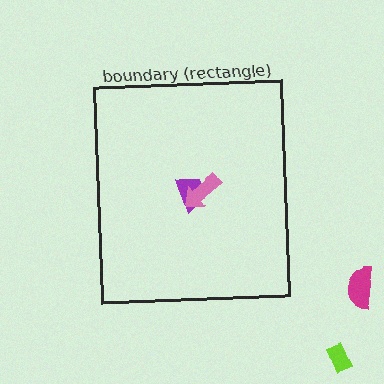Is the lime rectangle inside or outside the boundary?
Outside.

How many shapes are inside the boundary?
2 inside, 2 outside.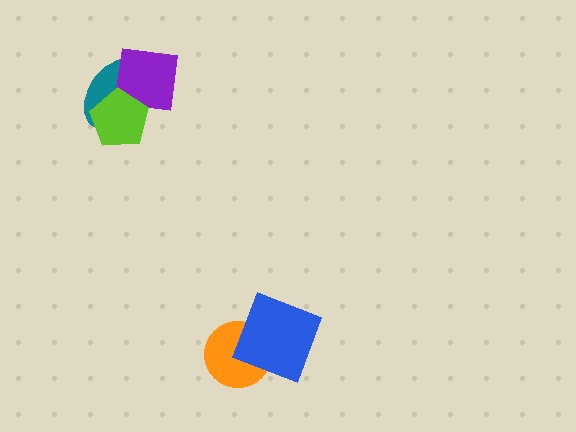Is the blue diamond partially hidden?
No, no other shape covers it.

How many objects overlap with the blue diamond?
1 object overlaps with the blue diamond.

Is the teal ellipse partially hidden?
Yes, it is partially covered by another shape.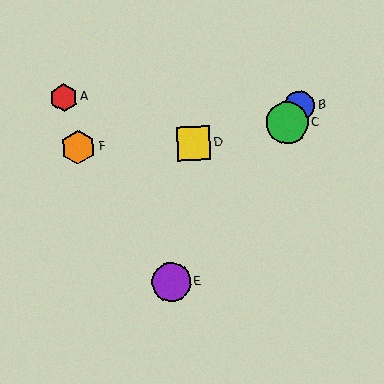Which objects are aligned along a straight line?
Objects B, C, E are aligned along a straight line.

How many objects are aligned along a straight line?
3 objects (B, C, E) are aligned along a straight line.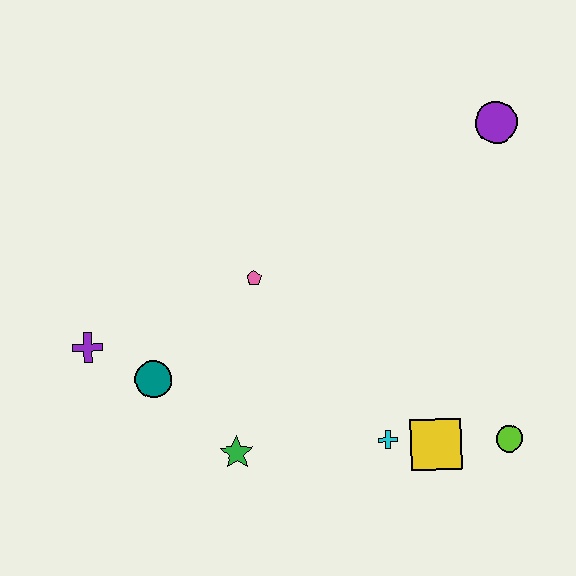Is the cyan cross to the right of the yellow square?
No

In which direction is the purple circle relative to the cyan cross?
The purple circle is above the cyan cross.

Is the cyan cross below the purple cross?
Yes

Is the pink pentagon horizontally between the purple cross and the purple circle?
Yes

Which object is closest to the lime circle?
The yellow square is closest to the lime circle.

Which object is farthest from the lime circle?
The purple cross is farthest from the lime circle.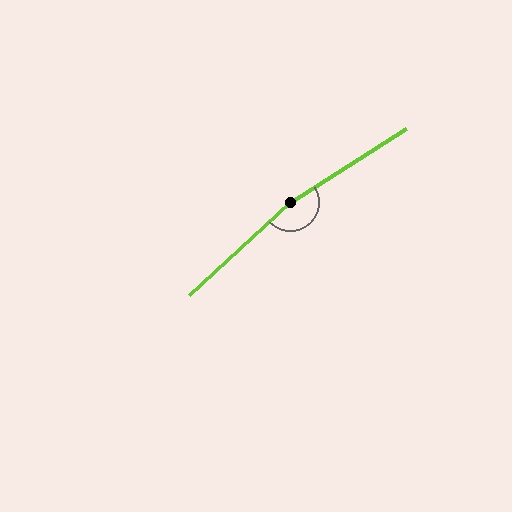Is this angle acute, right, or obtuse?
It is obtuse.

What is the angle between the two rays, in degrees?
Approximately 170 degrees.